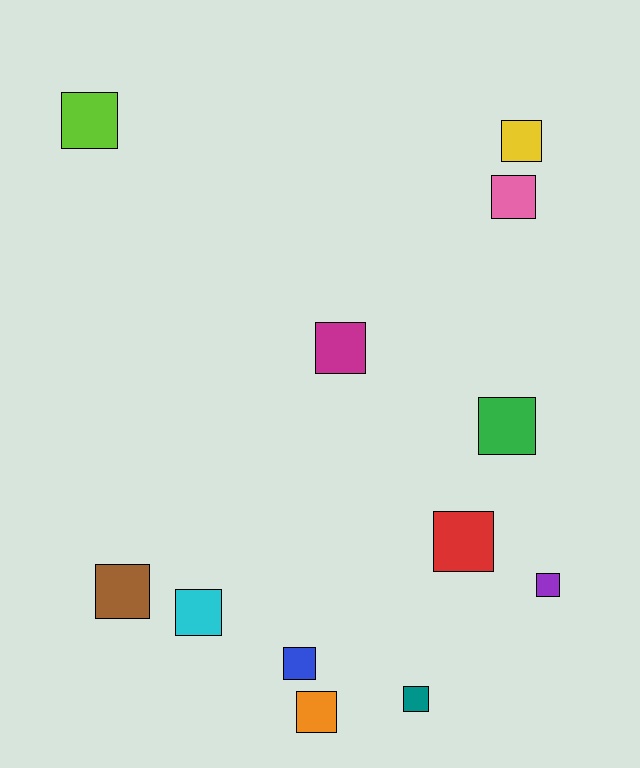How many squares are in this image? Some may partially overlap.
There are 12 squares.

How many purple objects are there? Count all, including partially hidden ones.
There is 1 purple object.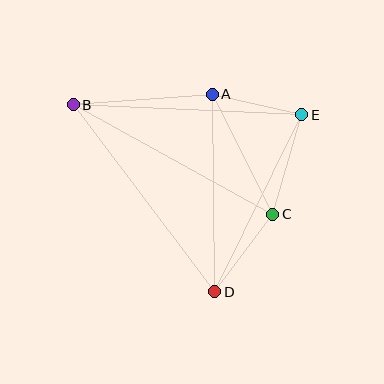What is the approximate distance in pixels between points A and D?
The distance between A and D is approximately 197 pixels.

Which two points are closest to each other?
Points A and E are closest to each other.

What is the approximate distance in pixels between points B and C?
The distance between B and C is approximately 227 pixels.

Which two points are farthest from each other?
Points B and D are farthest from each other.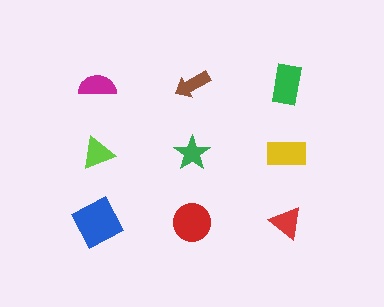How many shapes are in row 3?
3 shapes.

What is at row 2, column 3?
A yellow rectangle.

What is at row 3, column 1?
A blue square.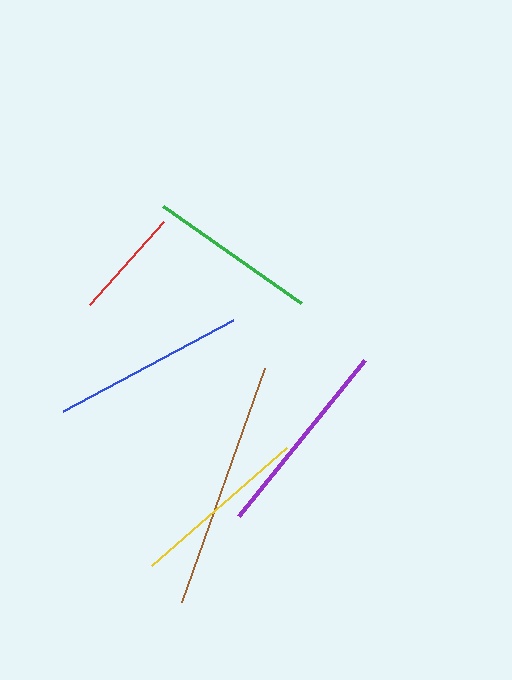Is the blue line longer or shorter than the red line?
The blue line is longer than the red line.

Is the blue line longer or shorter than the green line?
The blue line is longer than the green line.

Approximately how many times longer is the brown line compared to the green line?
The brown line is approximately 1.5 times the length of the green line.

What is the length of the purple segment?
The purple segment is approximately 201 pixels long.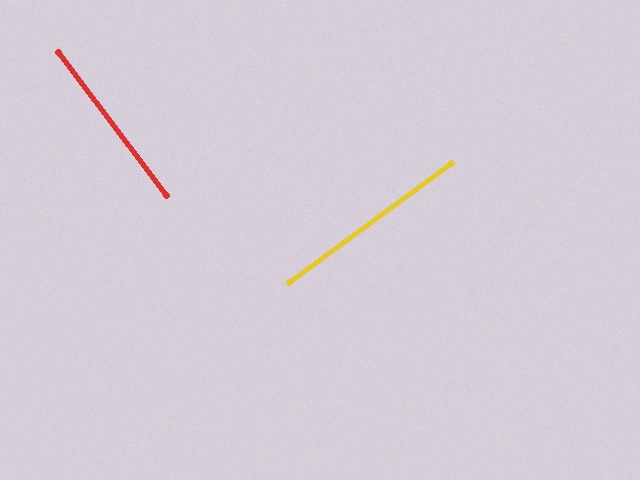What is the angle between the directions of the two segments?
Approximately 89 degrees.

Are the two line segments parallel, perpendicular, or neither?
Perpendicular — they meet at approximately 89°.